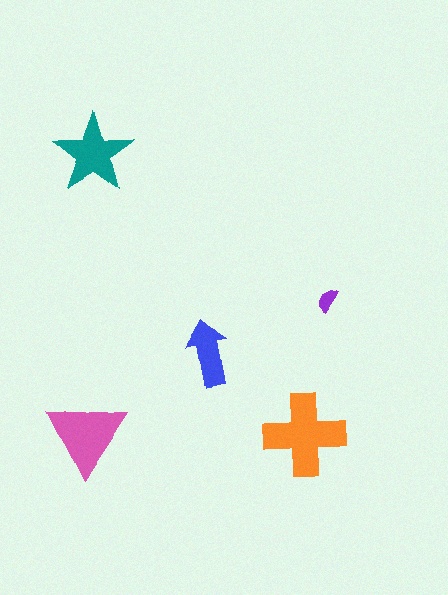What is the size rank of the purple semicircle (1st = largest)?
5th.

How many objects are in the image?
There are 5 objects in the image.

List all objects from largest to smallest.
The orange cross, the pink triangle, the teal star, the blue arrow, the purple semicircle.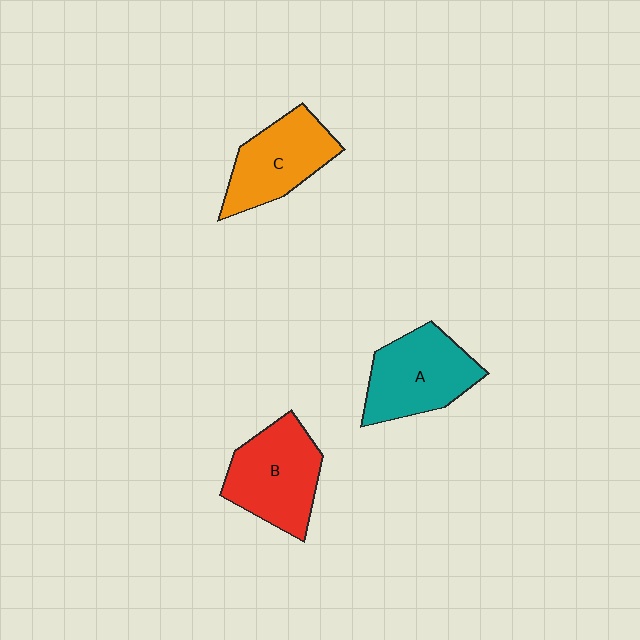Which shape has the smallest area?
Shape C (orange).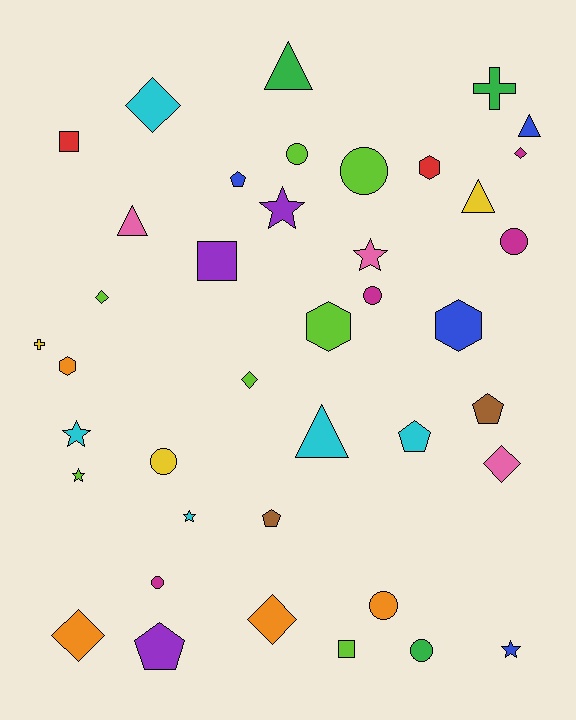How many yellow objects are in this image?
There are 3 yellow objects.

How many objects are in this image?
There are 40 objects.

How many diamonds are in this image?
There are 7 diamonds.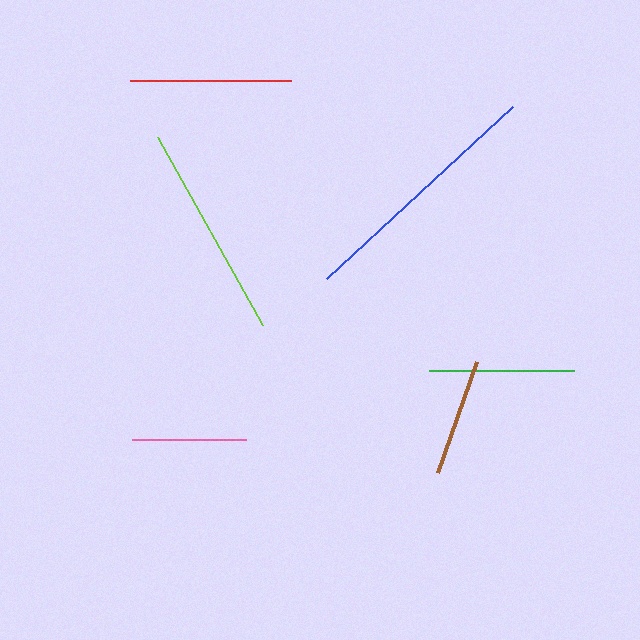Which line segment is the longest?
The blue line is the longest at approximately 254 pixels.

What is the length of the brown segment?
The brown segment is approximately 118 pixels long.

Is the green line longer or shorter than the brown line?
The green line is longer than the brown line.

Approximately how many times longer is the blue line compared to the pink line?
The blue line is approximately 2.2 times the length of the pink line.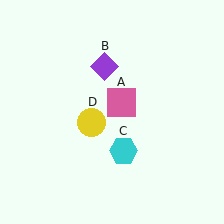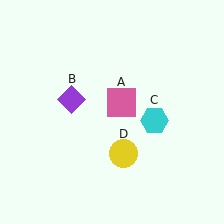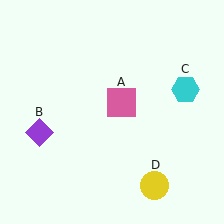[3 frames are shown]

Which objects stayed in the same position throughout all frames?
Pink square (object A) remained stationary.